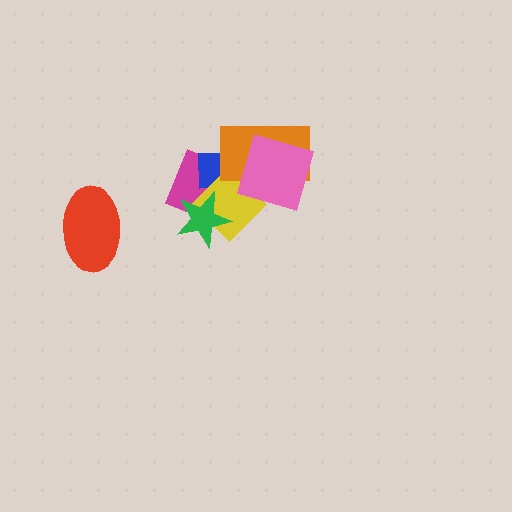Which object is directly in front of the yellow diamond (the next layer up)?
The orange rectangle is directly in front of the yellow diamond.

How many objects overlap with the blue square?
3 objects overlap with the blue square.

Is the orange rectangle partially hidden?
Yes, it is partially covered by another shape.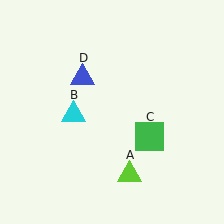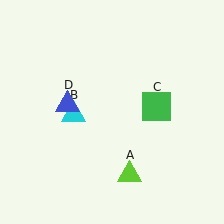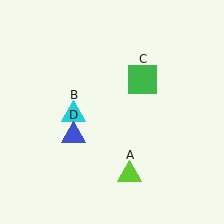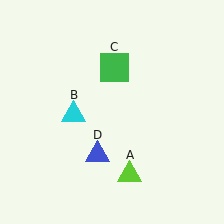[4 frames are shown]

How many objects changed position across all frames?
2 objects changed position: green square (object C), blue triangle (object D).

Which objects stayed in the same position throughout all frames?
Lime triangle (object A) and cyan triangle (object B) remained stationary.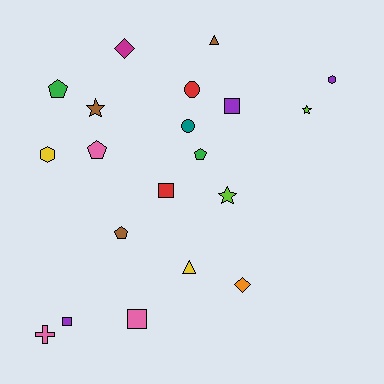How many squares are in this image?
There are 4 squares.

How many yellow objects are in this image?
There are 2 yellow objects.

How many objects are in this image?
There are 20 objects.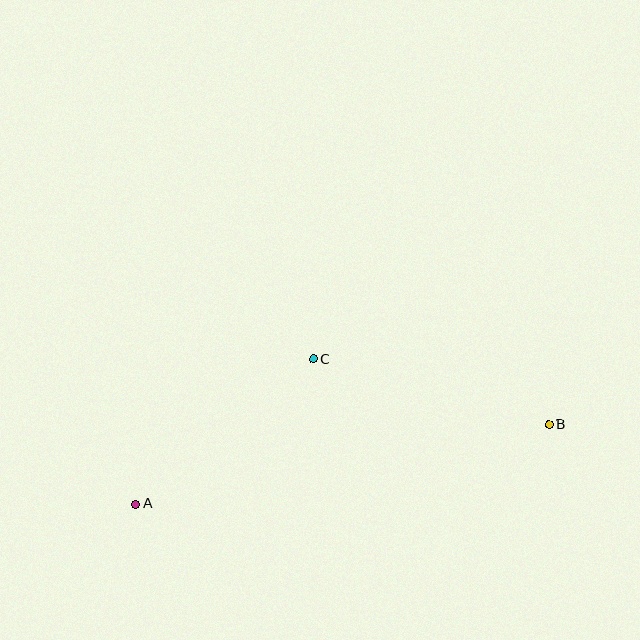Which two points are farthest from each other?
Points A and B are farthest from each other.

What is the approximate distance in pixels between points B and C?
The distance between B and C is approximately 245 pixels.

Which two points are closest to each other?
Points A and C are closest to each other.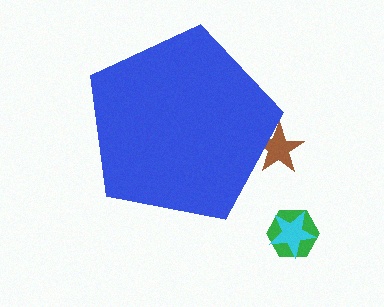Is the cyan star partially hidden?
No, the cyan star is fully visible.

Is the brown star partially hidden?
Yes, the brown star is partially hidden behind the blue pentagon.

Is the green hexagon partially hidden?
No, the green hexagon is fully visible.